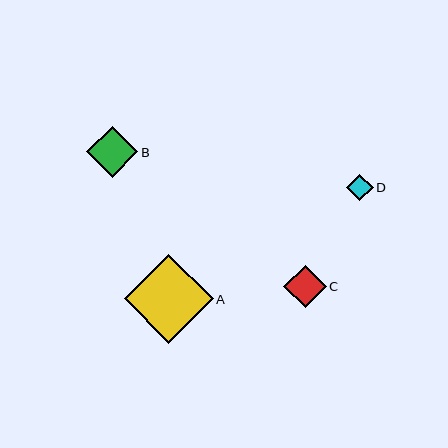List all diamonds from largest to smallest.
From largest to smallest: A, B, C, D.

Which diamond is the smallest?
Diamond D is the smallest with a size of approximately 26 pixels.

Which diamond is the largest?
Diamond A is the largest with a size of approximately 89 pixels.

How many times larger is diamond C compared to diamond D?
Diamond C is approximately 1.6 times the size of diamond D.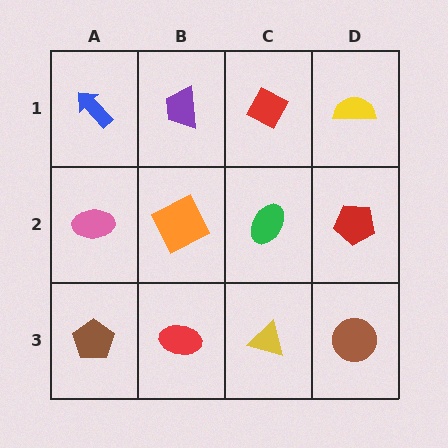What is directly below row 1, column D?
A red pentagon.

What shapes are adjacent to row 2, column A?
A blue arrow (row 1, column A), a brown pentagon (row 3, column A), an orange square (row 2, column B).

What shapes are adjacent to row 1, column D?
A red pentagon (row 2, column D), a red diamond (row 1, column C).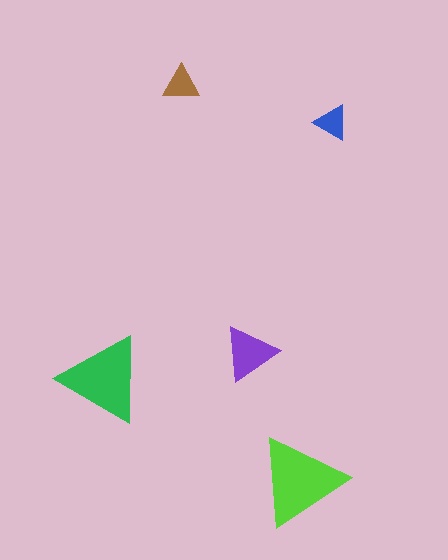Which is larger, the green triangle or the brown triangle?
The green one.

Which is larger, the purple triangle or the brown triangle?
The purple one.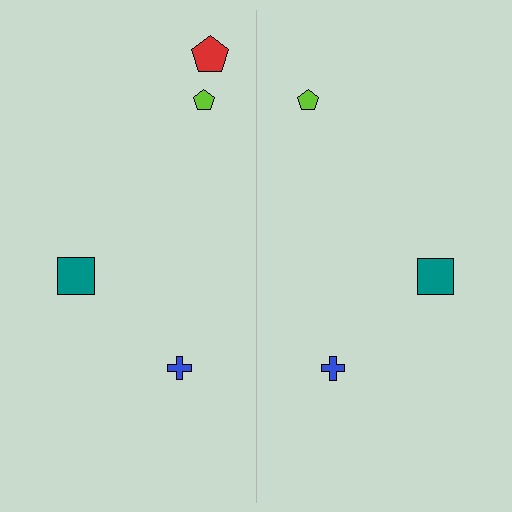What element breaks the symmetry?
A red pentagon is missing from the right side.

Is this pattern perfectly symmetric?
No, the pattern is not perfectly symmetric. A red pentagon is missing from the right side.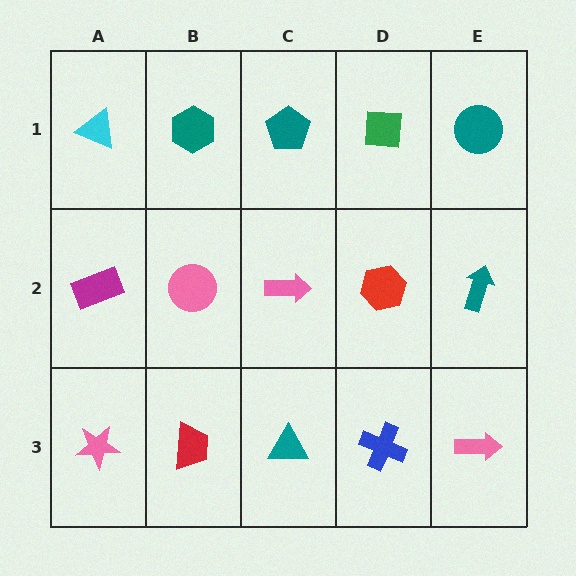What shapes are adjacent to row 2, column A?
A cyan triangle (row 1, column A), a pink star (row 3, column A), a pink circle (row 2, column B).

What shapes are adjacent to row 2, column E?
A teal circle (row 1, column E), a pink arrow (row 3, column E), a red hexagon (row 2, column D).